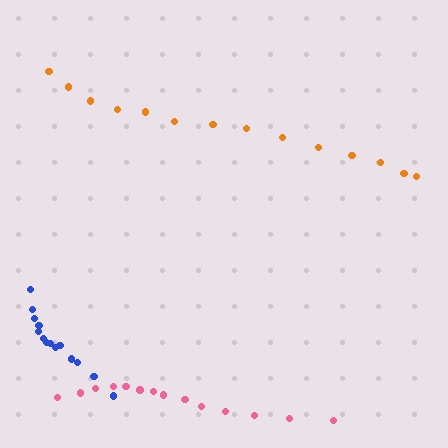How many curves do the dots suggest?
There are 3 distinct paths.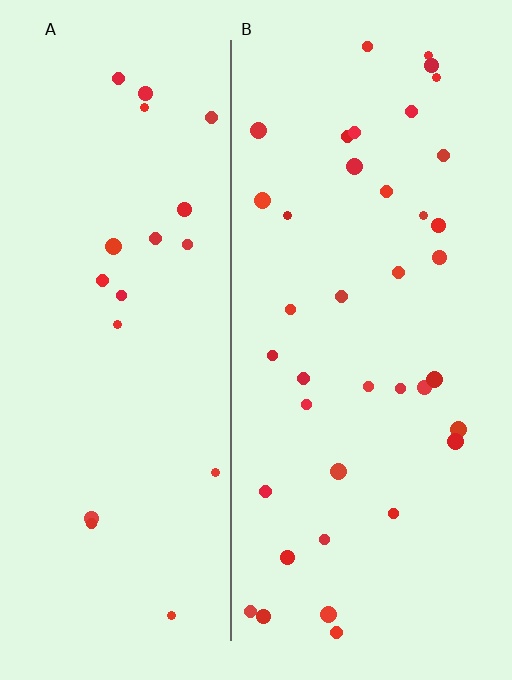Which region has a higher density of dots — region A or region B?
B (the right).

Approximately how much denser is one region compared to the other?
Approximately 1.9× — region B over region A.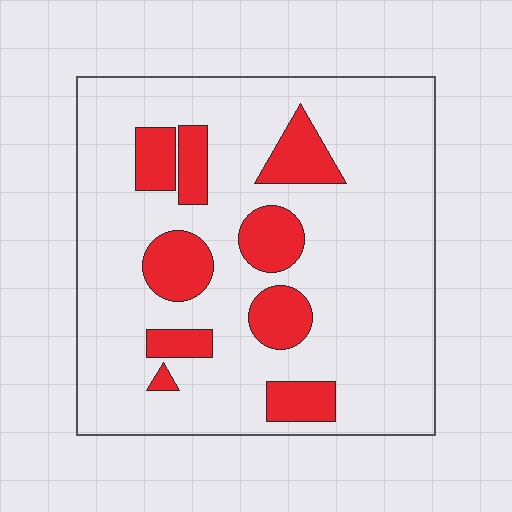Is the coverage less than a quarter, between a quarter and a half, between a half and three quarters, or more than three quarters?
Less than a quarter.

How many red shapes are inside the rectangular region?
9.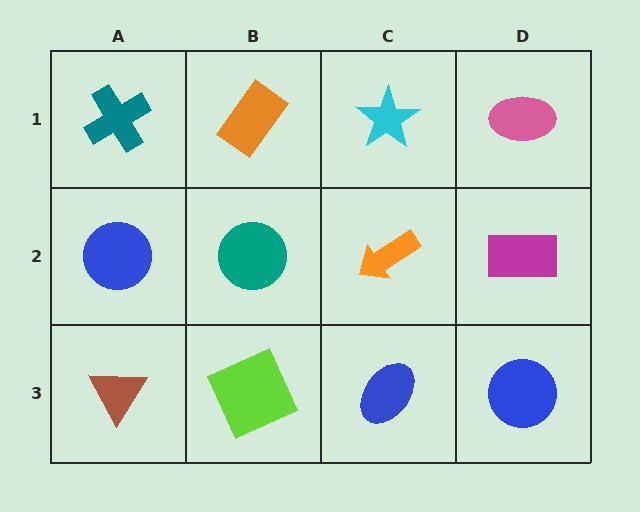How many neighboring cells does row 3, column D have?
2.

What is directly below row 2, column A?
A brown triangle.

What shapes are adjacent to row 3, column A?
A blue circle (row 2, column A), a lime square (row 3, column B).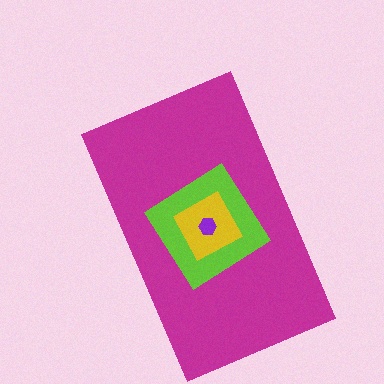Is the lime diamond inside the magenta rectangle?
Yes.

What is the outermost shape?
The magenta rectangle.